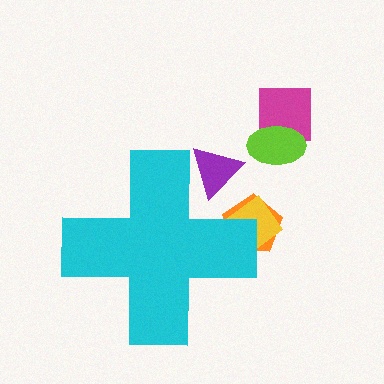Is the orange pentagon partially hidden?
Yes, the orange pentagon is partially hidden behind the cyan cross.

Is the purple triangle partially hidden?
Yes, the purple triangle is partially hidden behind the cyan cross.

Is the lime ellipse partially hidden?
No, the lime ellipse is fully visible.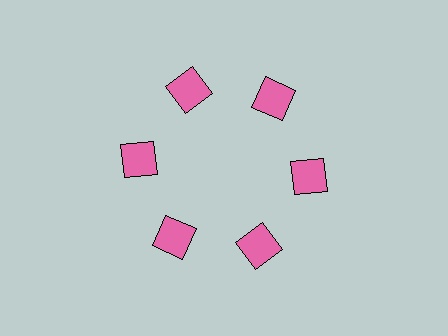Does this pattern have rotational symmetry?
Yes, this pattern has 6-fold rotational symmetry. It looks the same after rotating 60 degrees around the center.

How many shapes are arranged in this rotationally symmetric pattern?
There are 6 shapes, arranged in 6 groups of 1.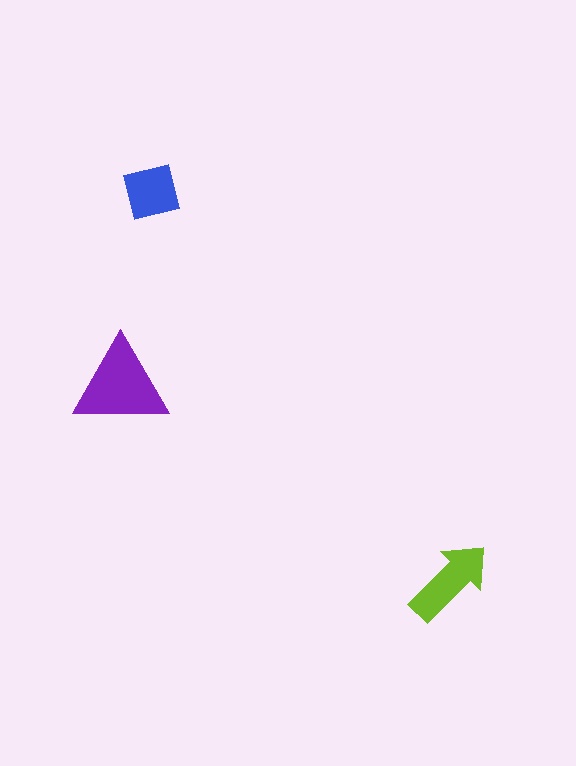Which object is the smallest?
The blue square.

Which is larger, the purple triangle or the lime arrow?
The purple triangle.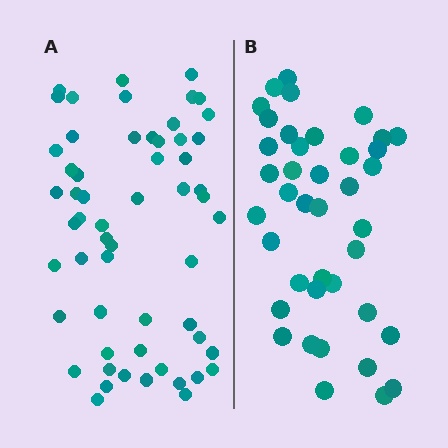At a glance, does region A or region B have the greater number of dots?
Region A (the left region) has more dots.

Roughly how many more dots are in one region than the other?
Region A has approximately 15 more dots than region B.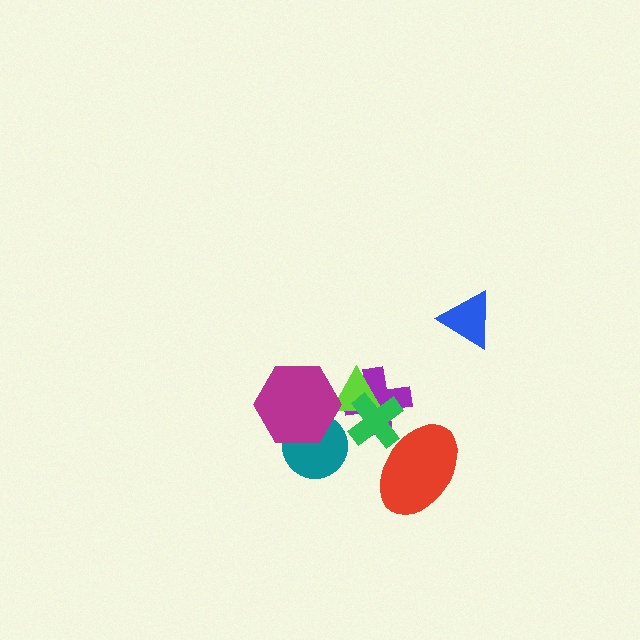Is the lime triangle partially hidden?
Yes, it is partially covered by another shape.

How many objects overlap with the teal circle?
1 object overlaps with the teal circle.